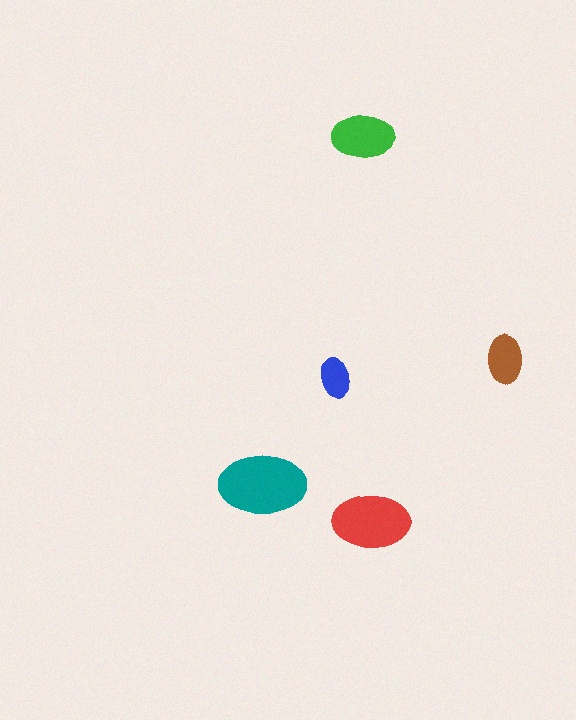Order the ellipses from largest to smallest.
the teal one, the red one, the green one, the brown one, the blue one.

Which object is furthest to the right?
The brown ellipse is rightmost.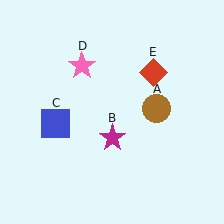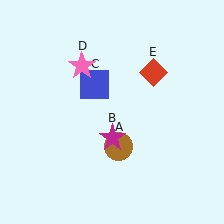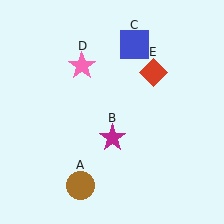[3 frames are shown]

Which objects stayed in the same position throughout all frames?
Magenta star (object B) and pink star (object D) and red diamond (object E) remained stationary.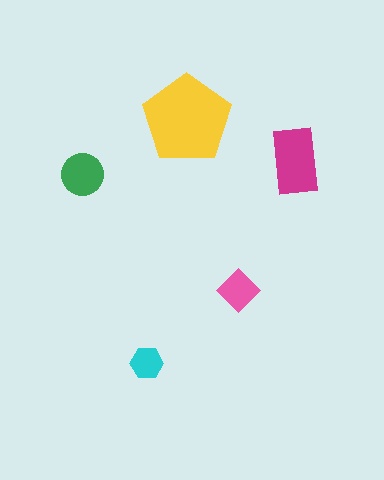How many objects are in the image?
There are 5 objects in the image.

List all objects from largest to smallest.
The yellow pentagon, the magenta rectangle, the green circle, the pink diamond, the cyan hexagon.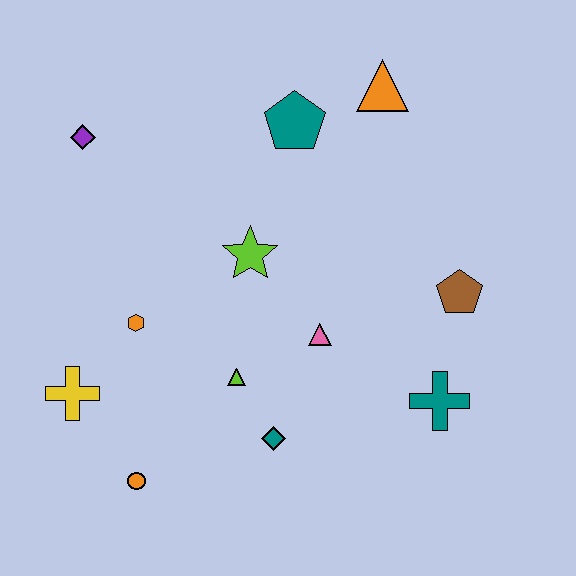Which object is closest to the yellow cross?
The orange hexagon is closest to the yellow cross.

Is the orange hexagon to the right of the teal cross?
No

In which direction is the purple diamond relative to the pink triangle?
The purple diamond is to the left of the pink triangle.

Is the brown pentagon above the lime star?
No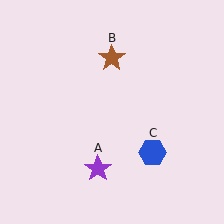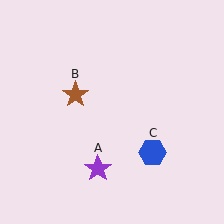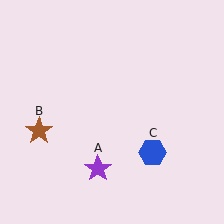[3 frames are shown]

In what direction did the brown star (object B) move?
The brown star (object B) moved down and to the left.